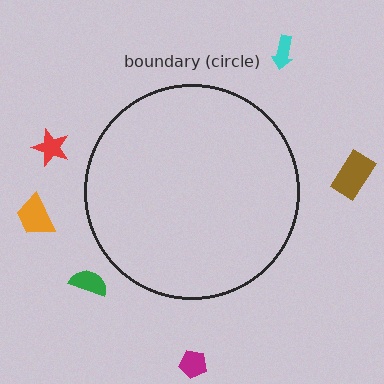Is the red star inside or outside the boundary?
Outside.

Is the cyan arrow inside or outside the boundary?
Outside.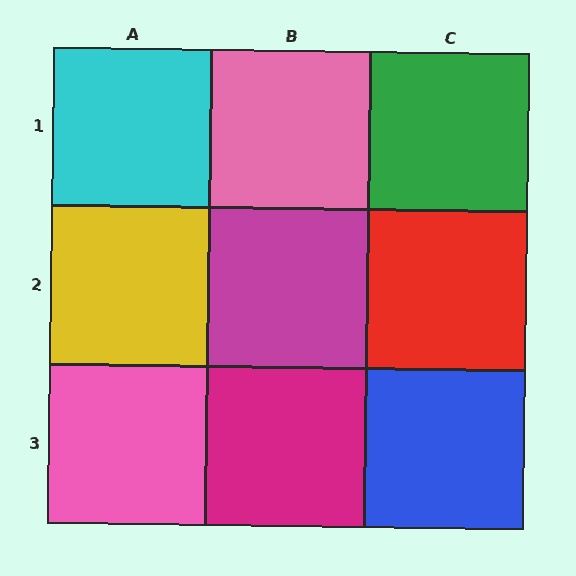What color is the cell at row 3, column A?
Pink.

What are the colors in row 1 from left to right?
Cyan, pink, green.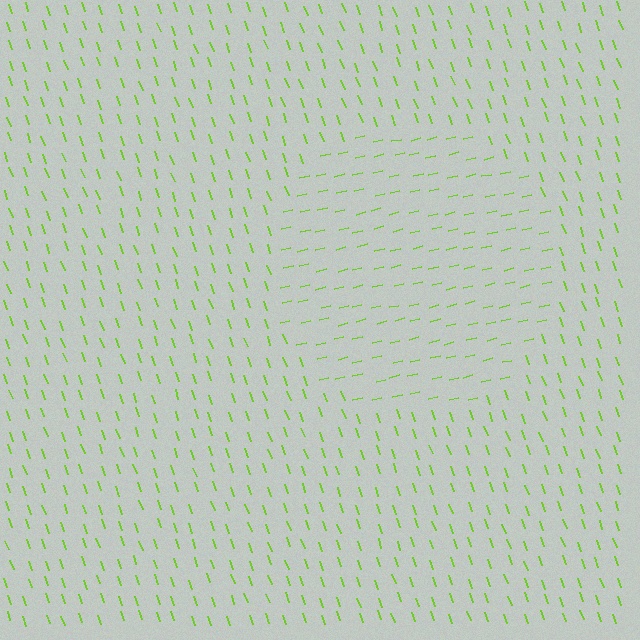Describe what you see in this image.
The image is filled with small lime line segments. A circle region in the image has lines oriented differently from the surrounding lines, creating a visible texture boundary.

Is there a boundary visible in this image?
Yes, there is a texture boundary formed by a change in line orientation.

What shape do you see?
I see a circle.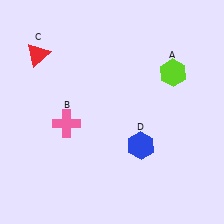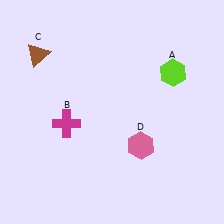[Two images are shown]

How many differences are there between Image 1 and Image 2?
There are 3 differences between the two images.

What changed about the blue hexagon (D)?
In Image 1, D is blue. In Image 2, it changed to pink.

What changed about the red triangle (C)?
In Image 1, C is red. In Image 2, it changed to brown.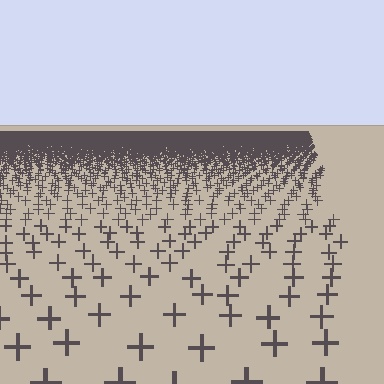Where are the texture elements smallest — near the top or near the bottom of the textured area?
Near the top.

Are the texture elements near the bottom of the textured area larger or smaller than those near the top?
Larger. Near the bottom, elements are closer to the viewer and appear at a bigger on-screen size.